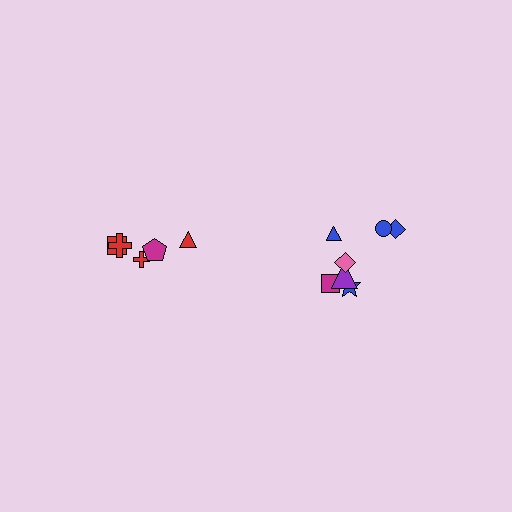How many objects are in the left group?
There are 5 objects.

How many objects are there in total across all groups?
There are 12 objects.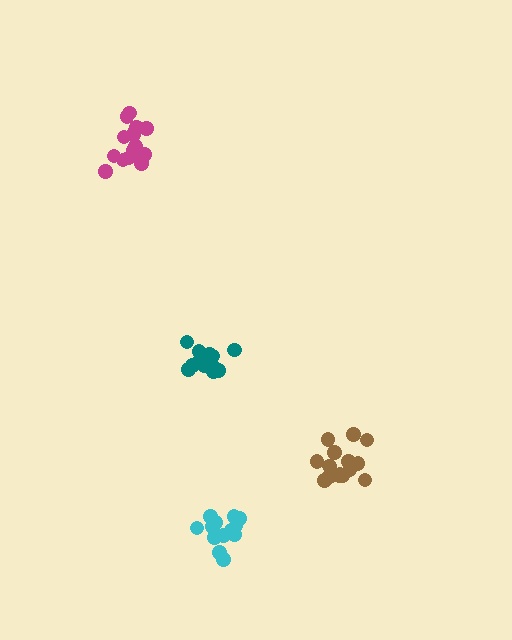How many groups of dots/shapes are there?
There are 4 groups.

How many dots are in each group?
Group 1: 13 dots, Group 2: 16 dots, Group 3: 16 dots, Group 4: 13 dots (58 total).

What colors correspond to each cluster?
The clusters are colored: cyan, magenta, brown, teal.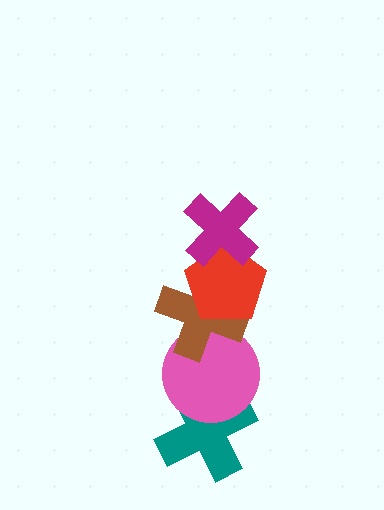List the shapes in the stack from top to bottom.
From top to bottom: the magenta cross, the red pentagon, the brown cross, the pink circle, the teal cross.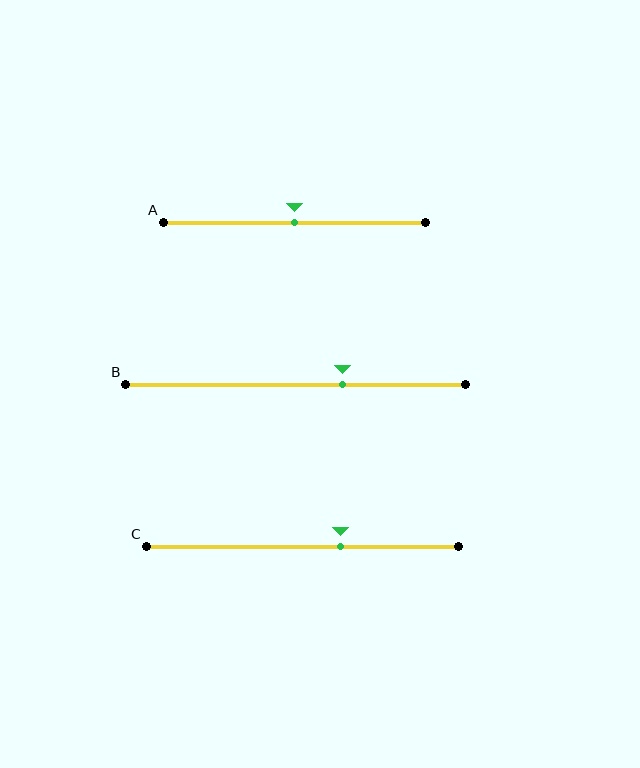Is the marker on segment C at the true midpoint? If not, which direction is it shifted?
No, the marker on segment C is shifted to the right by about 12% of the segment length.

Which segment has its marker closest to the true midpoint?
Segment A has its marker closest to the true midpoint.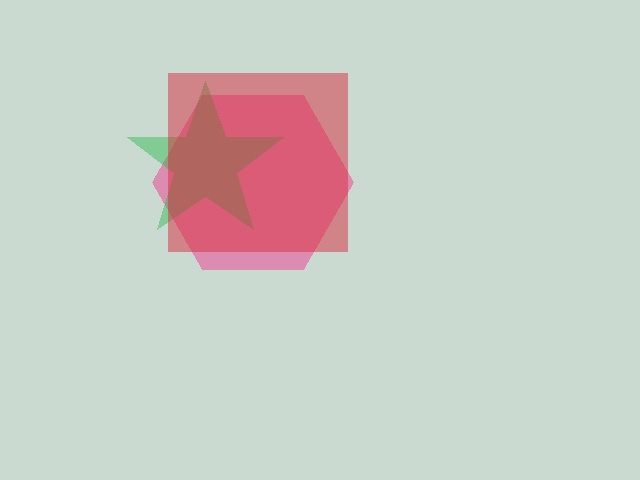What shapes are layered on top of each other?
The layered shapes are: a pink hexagon, a green star, a red square.